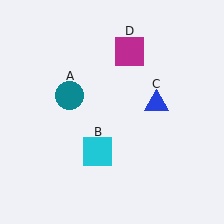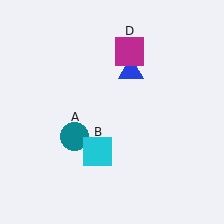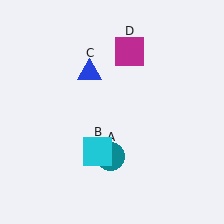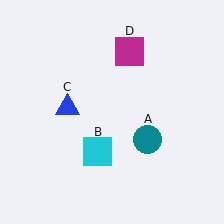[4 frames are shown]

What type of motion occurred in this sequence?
The teal circle (object A), blue triangle (object C) rotated counterclockwise around the center of the scene.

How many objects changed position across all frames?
2 objects changed position: teal circle (object A), blue triangle (object C).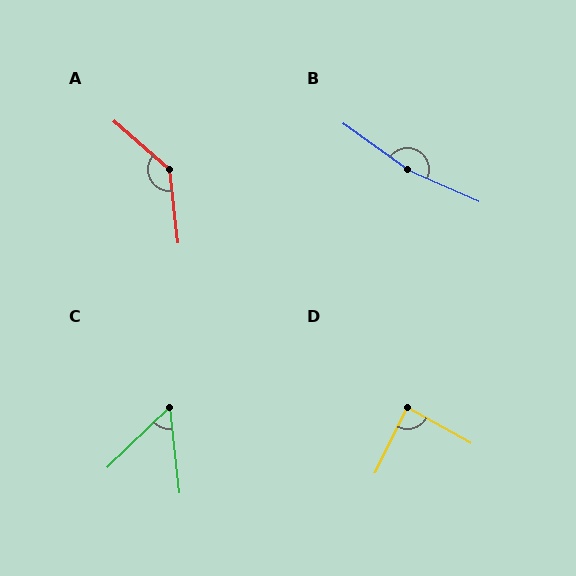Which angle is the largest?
B, at approximately 168 degrees.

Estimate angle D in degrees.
Approximately 88 degrees.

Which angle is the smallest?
C, at approximately 52 degrees.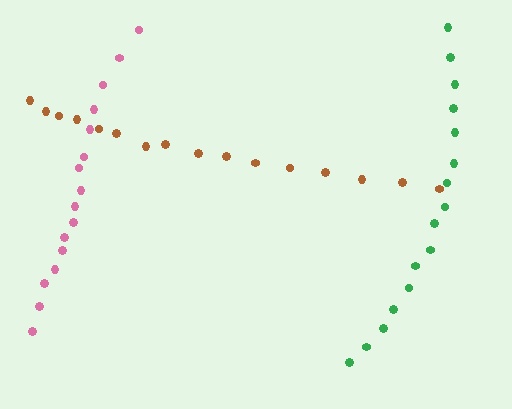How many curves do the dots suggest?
There are 3 distinct paths.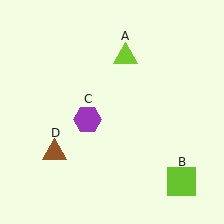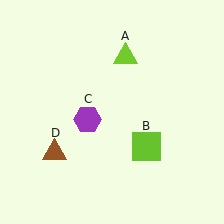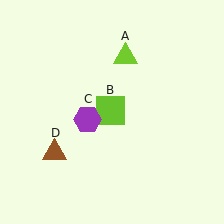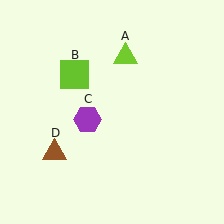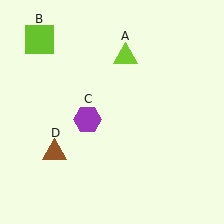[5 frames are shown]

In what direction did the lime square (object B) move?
The lime square (object B) moved up and to the left.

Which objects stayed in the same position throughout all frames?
Lime triangle (object A) and purple hexagon (object C) and brown triangle (object D) remained stationary.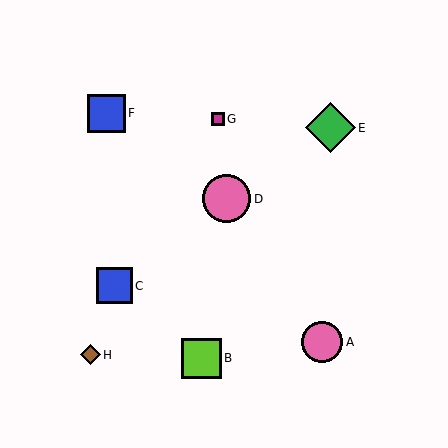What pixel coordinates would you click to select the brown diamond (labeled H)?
Click at (90, 355) to select the brown diamond H.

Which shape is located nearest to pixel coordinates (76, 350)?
The brown diamond (labeled H) at (90, 355) is nearest to that location.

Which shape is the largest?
The green diamond (labeled E) is the largest.